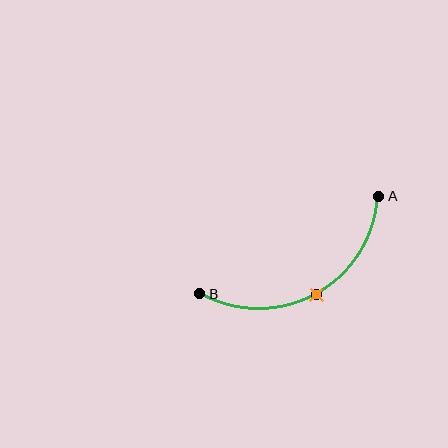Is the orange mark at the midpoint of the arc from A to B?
Yes. The orange mark lies on the arc at equal arc-length from both A and B — it is the arc midpoint.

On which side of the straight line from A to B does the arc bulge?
The arc bulges below the straight line connecting A and B.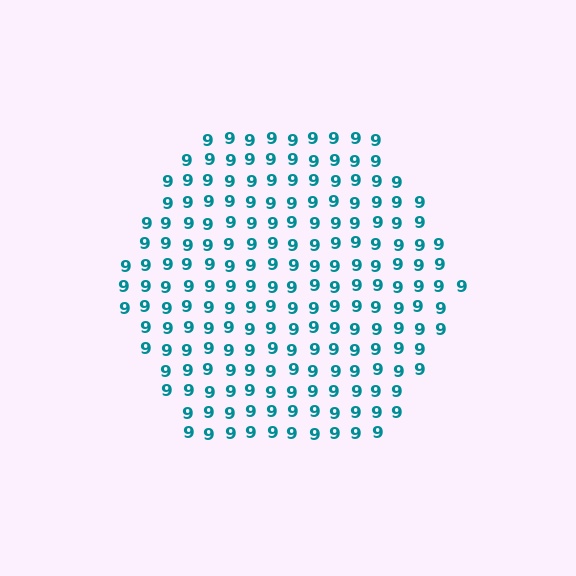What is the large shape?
The large shape is a hexagon.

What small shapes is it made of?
It is made of small digit 9's.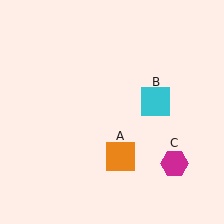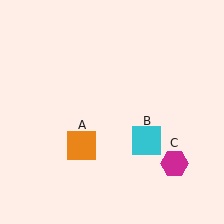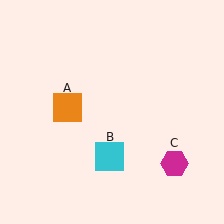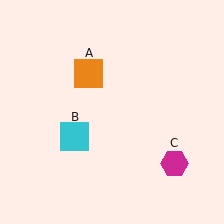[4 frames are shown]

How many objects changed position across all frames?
2 objects changed position: orange square (object A), cyan square (object B).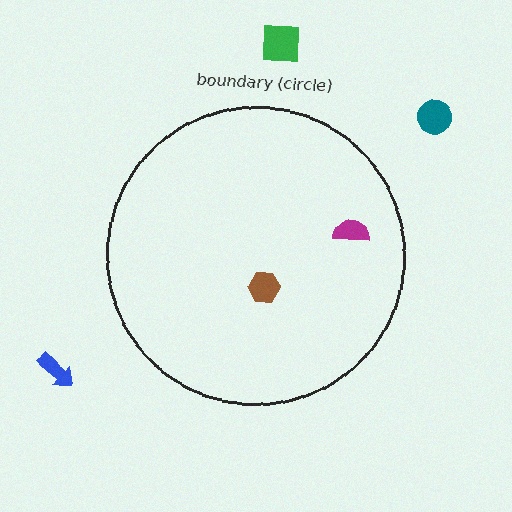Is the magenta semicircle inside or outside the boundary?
Inside.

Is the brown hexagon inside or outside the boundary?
Inside.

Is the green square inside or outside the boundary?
Outside.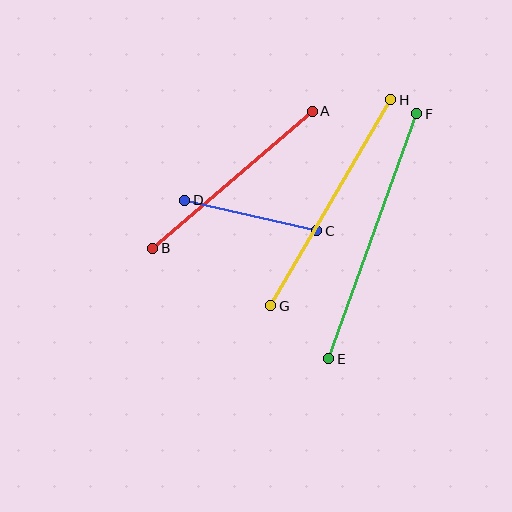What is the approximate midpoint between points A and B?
The midpoint is at approximately (233, 180) pixels.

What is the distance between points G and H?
The distance is approximately 238 pixels.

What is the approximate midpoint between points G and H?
The midpoint is at approximately (331, 203) pixels.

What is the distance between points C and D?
The distance is approximately 136 pixels.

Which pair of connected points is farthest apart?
Points E and F are farthest apart.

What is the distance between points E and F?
The distance is approximately 260 pixels.